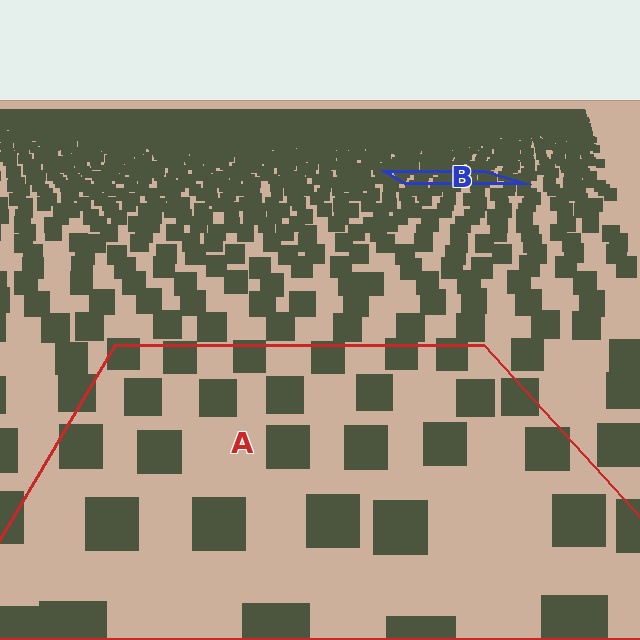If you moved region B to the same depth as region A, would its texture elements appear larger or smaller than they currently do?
They would appear larger. At a closer depth, the same texture elements are projected at a bigger on-screen size.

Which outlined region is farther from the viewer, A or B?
Region B is farther from the viewer — the texture elements inside it appear smaller and more densely packed.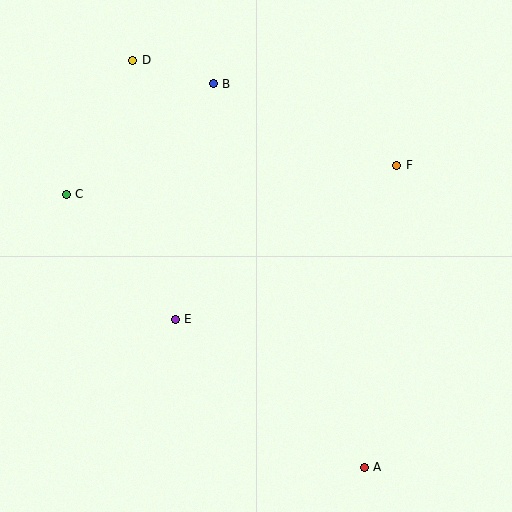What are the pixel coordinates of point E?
Point E is at (175, 319).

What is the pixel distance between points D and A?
The distance between D and A is 468 pixels.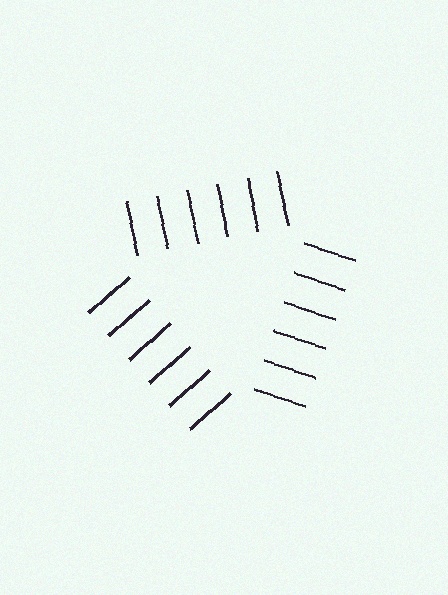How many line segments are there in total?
18 — 6 along each of the 3 edges.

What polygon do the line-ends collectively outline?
An illusory triangle — the line segments terminate on its edges but no continuous stroke is drawn.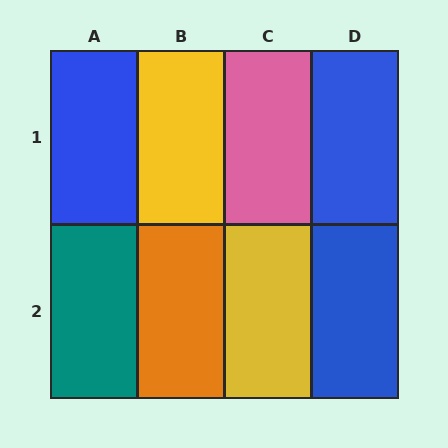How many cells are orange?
1 cell is orange.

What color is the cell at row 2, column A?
Teal.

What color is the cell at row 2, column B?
Orange.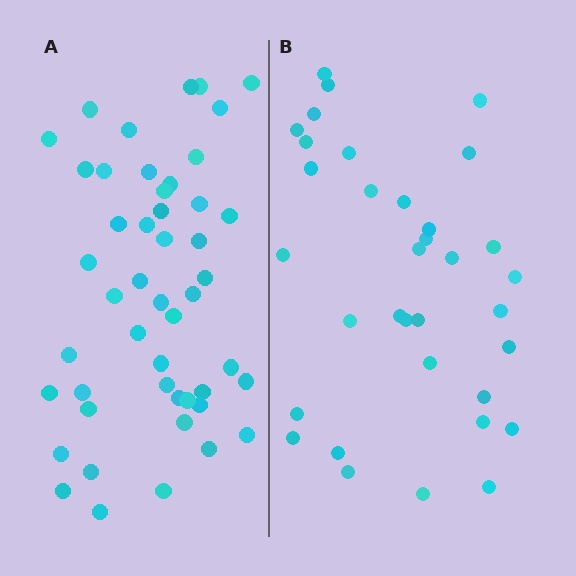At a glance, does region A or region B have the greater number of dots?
Region A (the left region) has more dots.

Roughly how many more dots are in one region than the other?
Region A has approximately 15 more dots than region B.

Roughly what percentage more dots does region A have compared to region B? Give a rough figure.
About 40% more.